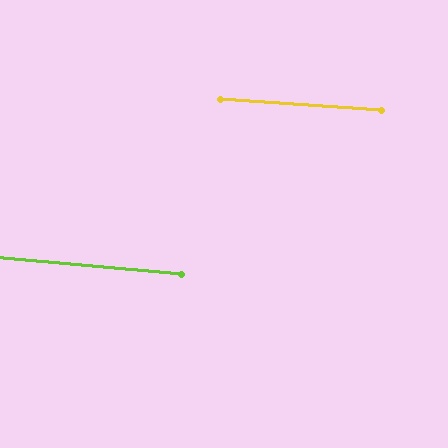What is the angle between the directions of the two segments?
Approximately 1 degree.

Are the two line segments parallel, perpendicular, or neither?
Parallel — their directions differ by only 1.0°.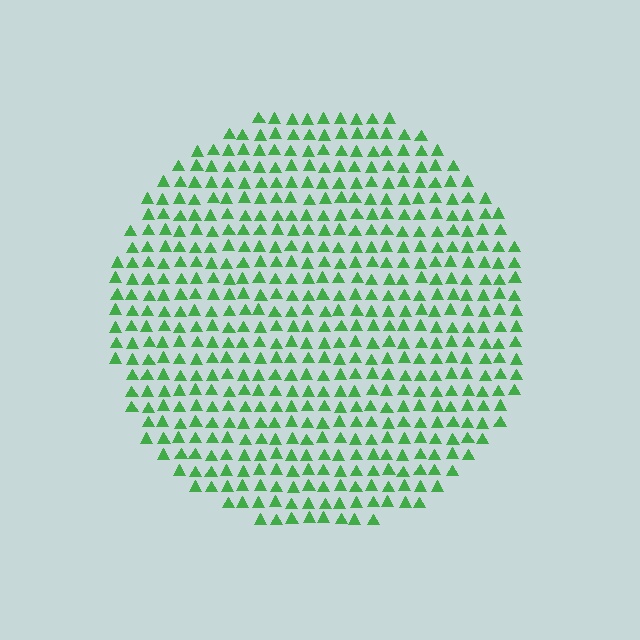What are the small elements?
The small elements are triangles.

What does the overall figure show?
The overall figure shows a circle.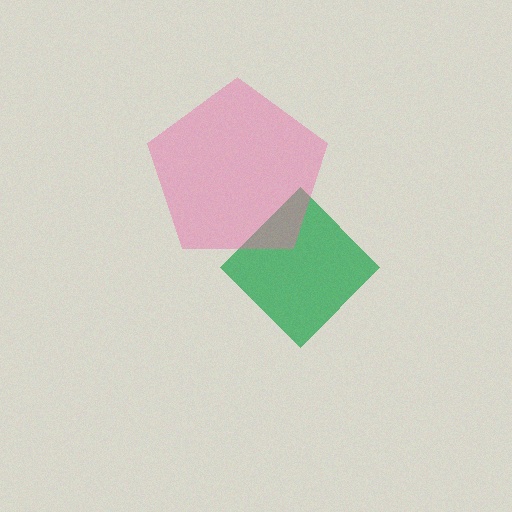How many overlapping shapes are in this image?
There are 2 overlapping shapes in the image.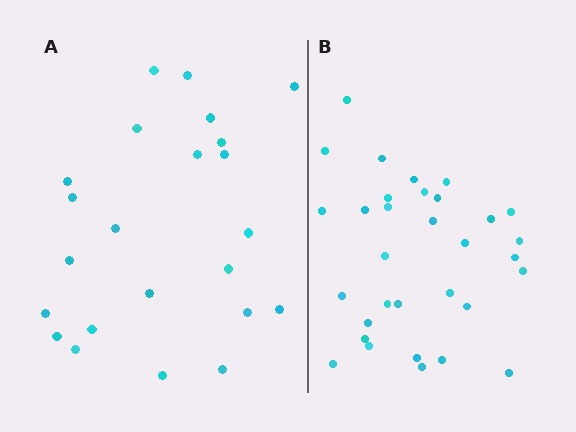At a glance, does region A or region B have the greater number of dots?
Region B (the right region) has more dots.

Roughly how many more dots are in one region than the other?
Region B has roughly 8 or so more dots than region A.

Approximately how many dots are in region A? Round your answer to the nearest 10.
About 20 dots. (The exact count is 23, which rounds to 20.)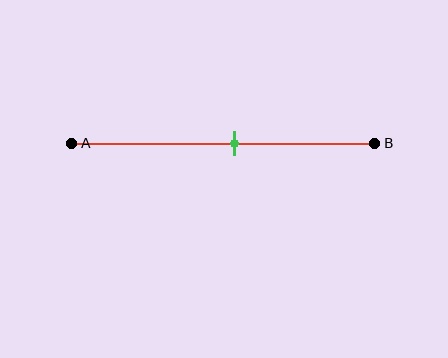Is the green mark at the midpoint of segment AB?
No, the mark is at about 55% from A, not at the 50% midpoint.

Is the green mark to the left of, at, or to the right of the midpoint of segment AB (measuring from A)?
The green mark is to the right of the midpoint of segment AB.